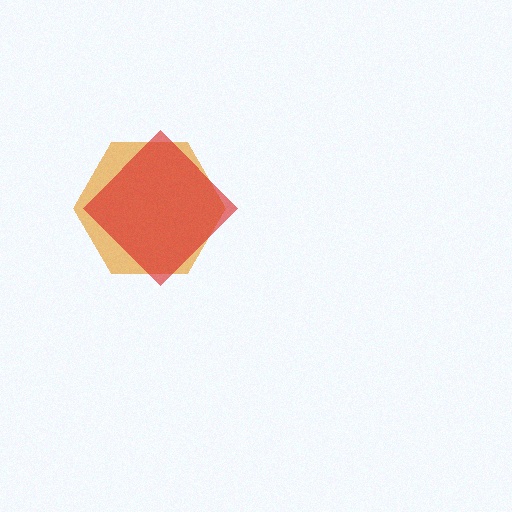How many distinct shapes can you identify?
There are 2 distinct shapes: an orange hexagon, a red diamond.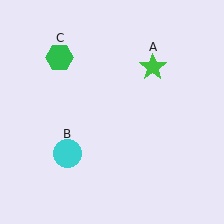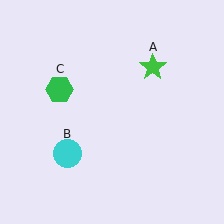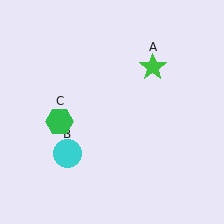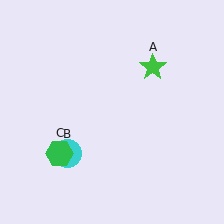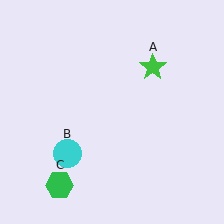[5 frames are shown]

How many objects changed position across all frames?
1 object changed position: green hexagon (object C).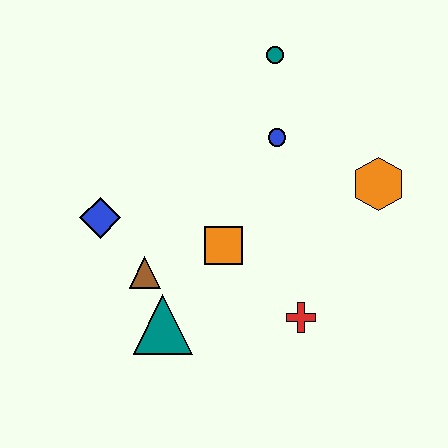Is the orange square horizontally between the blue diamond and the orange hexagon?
Yes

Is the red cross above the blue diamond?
No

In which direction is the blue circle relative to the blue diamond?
The blue circle is to the right of the blue diamond.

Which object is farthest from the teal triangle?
The teal circle is farthest from the teal triangle.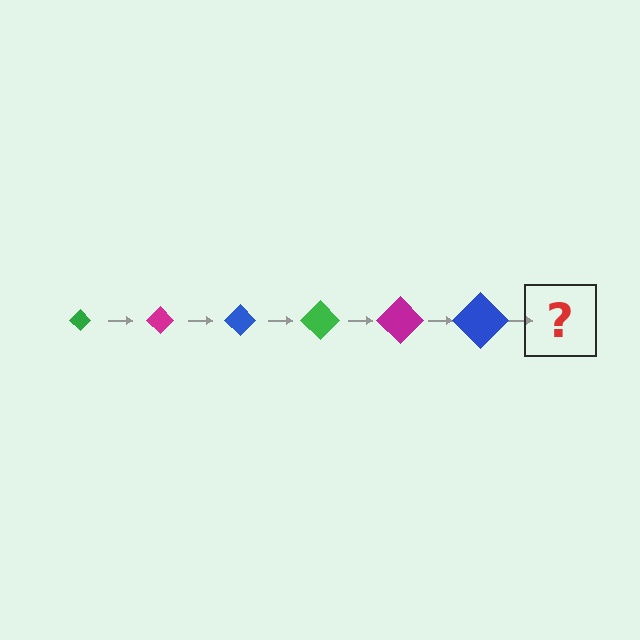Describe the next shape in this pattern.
It should be a green diamond, larger than the previous one.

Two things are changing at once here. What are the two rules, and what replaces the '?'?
The two rules are that the diamond grows larger each step and the color cycles through green, magenta, and blue. The '?' should be a green diamond, larger than the previous one.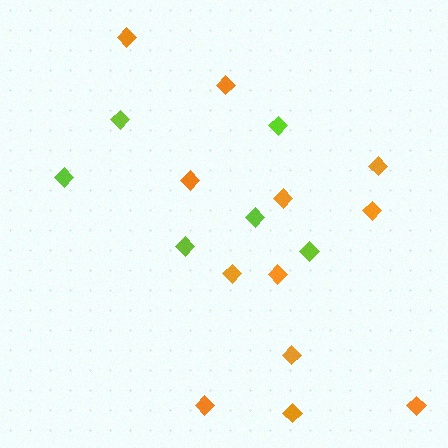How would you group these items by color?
There are 2 groups: one group of orange diamonds (12) and one group of lime diamonds (6).